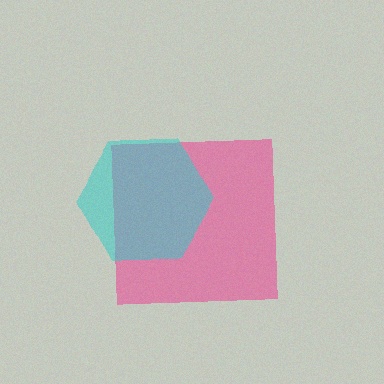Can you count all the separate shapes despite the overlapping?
Yes, there are 2 separate shapes.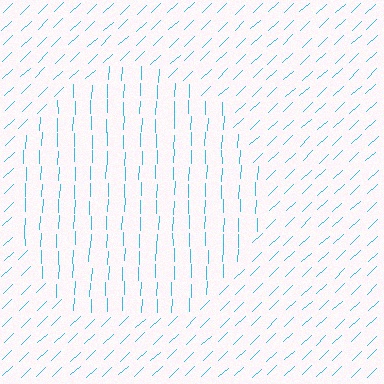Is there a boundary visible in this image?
Yes, there is a texture boundary formed by a change in line orientation.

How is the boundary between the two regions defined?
The boundary is defined purely by a change in line orientation (approximately 45 degrees difference). All lines are the same color and thickness.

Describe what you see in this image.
The image is filled with small cyan line segments. A circle region in the image has lines oriented differently from the surrounding lines, creating a visible texture boundary.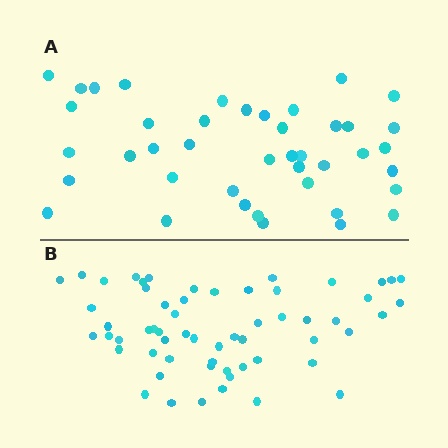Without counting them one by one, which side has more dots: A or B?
Region B (the bottom region) has more dots.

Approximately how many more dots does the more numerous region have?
Region B has approximately 15 more dots than region A.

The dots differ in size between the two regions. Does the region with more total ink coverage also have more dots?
No. Region A has more total ink coverage because its dots are larger, but region B actually contains more individual dots. Total area can be misleading — the number of items is what matters here.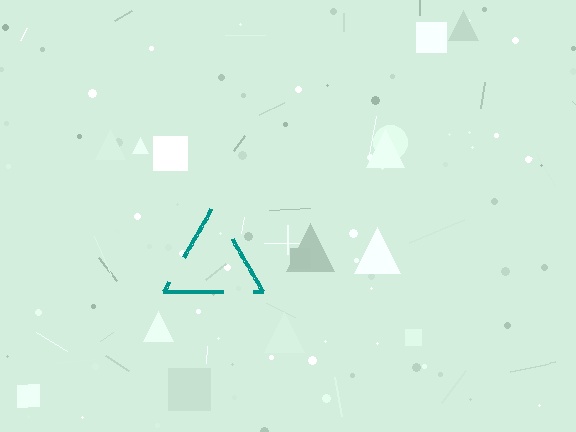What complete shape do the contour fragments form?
The contour fragments form a triangle.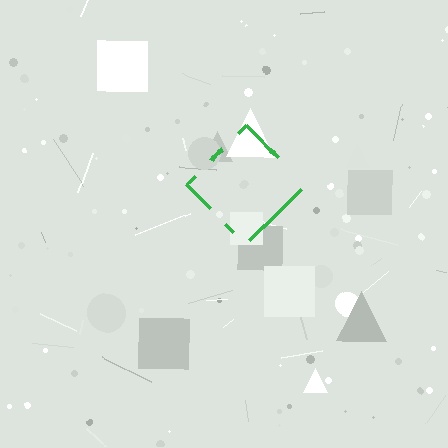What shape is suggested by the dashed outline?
The dashed outline suggests a diamond.